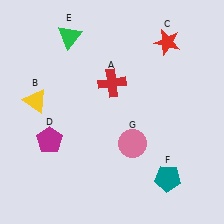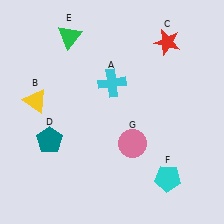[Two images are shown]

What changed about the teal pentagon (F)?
In Image 1, F is teal. In Image 2, it changed to cyan.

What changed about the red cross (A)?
In Image 1, A is red. In Image 2, it changed to cyan.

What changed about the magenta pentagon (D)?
In Image 1, D is magenta. In Image 2, it changed to teal.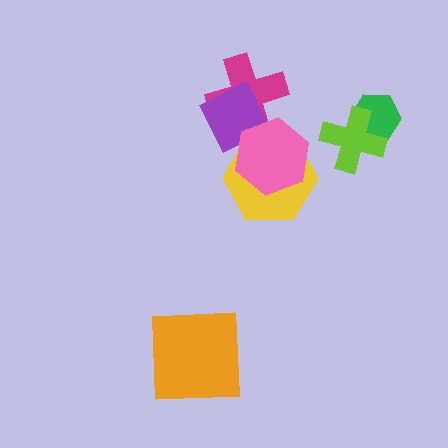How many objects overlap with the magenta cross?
2 objects overlap with the magenta cross.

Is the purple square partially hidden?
Yes, it is partially covered by another shape.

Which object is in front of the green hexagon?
The lime cross is in front of the green hexagon.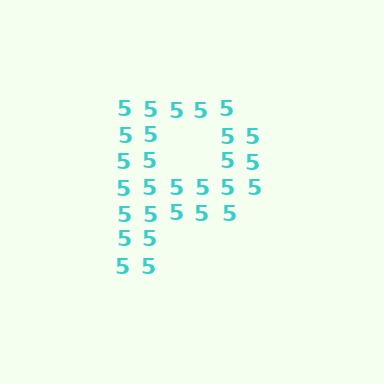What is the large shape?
The large shape is the letter P.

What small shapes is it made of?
It is made of small digit 5's.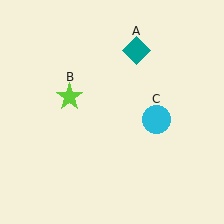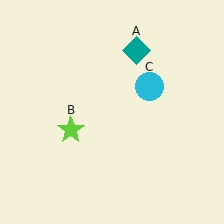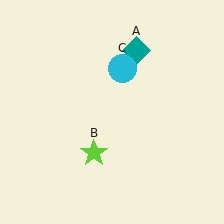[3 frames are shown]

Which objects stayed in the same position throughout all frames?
Teal diamond (object A) remained stationary.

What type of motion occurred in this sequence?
The lime star (object B), cyan circle (object C) rotated counterclockwise around the center of the scene.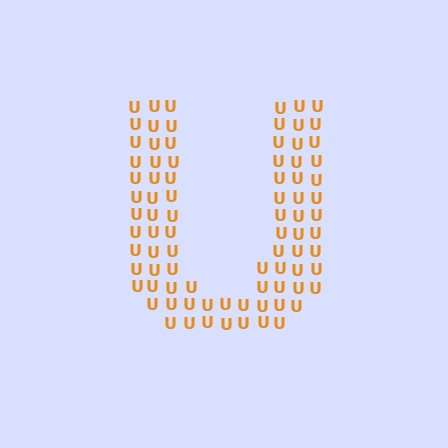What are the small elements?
The small elements are letter U's.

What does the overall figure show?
The overall figure shows the letter U.